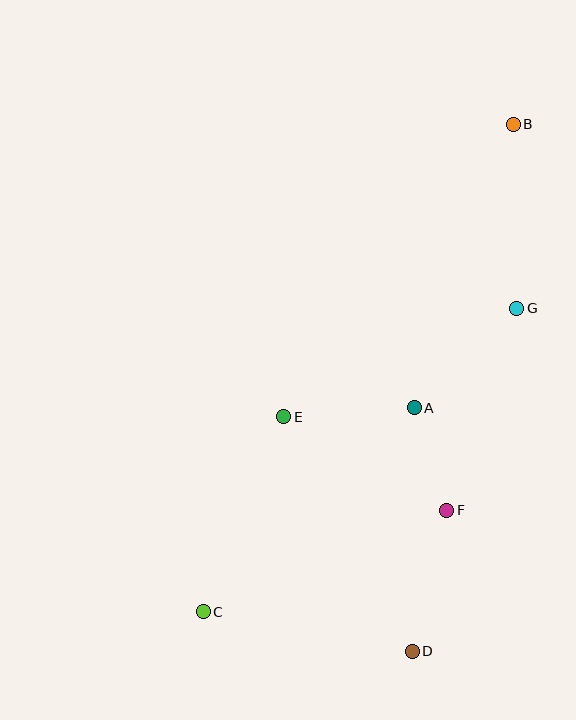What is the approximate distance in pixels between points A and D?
The distance between A and D is approximately 243 pixels.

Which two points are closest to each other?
Points A and F are closest to each other.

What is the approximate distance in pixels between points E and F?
The distance between E and F is approximately 187 pixels.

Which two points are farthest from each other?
Points B and C are farthest from each other.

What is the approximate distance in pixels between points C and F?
The distance between C and F is approximately 264 pixels.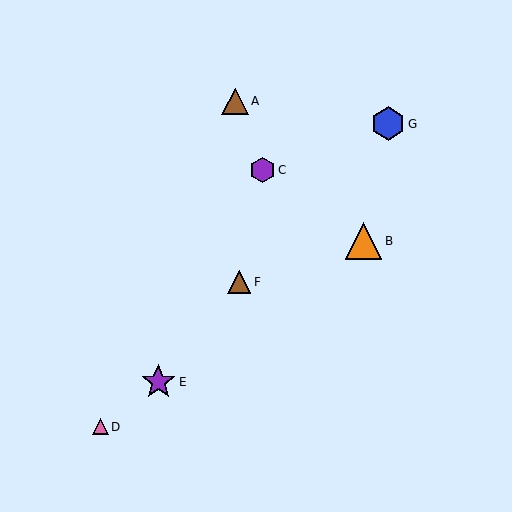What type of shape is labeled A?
Shape A is a brown triangle.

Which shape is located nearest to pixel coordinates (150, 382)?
The purple star (labeled E) at (158, 382) is nearest to that location.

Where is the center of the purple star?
The center of the purple star is at (158, 382).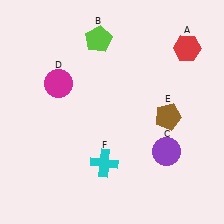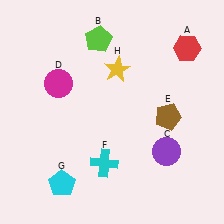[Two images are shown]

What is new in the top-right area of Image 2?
A yellow star (H) was added in the top-right area of Image 2.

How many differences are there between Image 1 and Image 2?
There are 2 differences between the two images.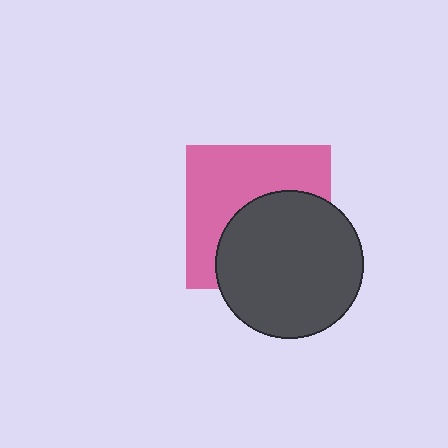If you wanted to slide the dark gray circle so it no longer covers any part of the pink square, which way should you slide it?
Slide it down — that is the most direct way to separate the two shapes.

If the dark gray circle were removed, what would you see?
You would see the complete pink square.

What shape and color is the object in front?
The object in front is a dark gray circle.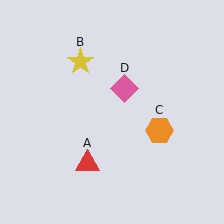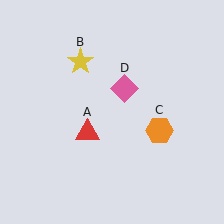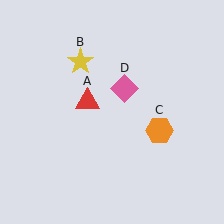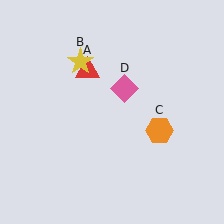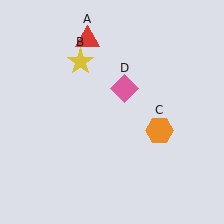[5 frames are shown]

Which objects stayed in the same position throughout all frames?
Yellow star (object B) and orange hexagon (object C) and pink diamond (object D) remained stationary.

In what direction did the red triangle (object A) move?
The red triangle (object A) moved up.